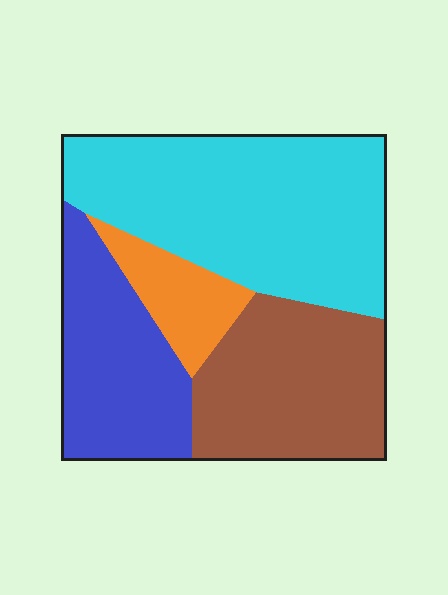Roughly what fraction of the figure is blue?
Blue takes up about one fifth (1/5) of the figure.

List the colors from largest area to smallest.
From largest to smallest: cyan, brown, blue, orange.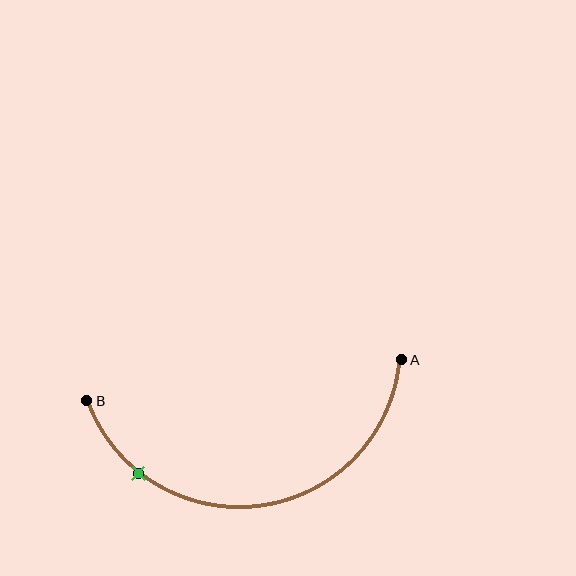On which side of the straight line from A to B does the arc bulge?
The arc bulges below the straight line connecting A and B.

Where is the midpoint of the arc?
The arc midpoint is the point on the curve farthest from the straight line joining A and B. It sits below that line.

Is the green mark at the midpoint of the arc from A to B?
No. The green mark lies on the arc but is closer to endpoint B. The arc midpoint would be at the point on the curve equidistant along the arc from both A and B.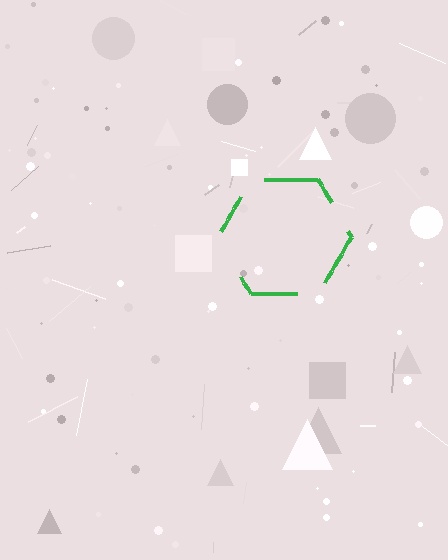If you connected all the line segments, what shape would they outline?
They would outline a hexagon.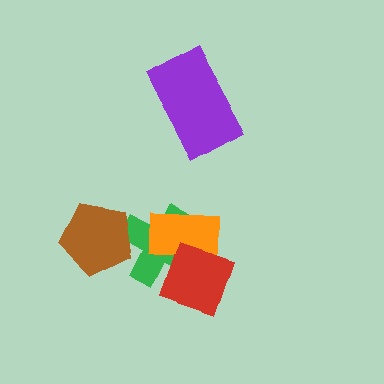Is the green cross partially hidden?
Yes, it is partially covered by another shape.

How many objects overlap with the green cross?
3 objects overlap with the green cross.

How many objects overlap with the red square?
2 objects overlap with the red square.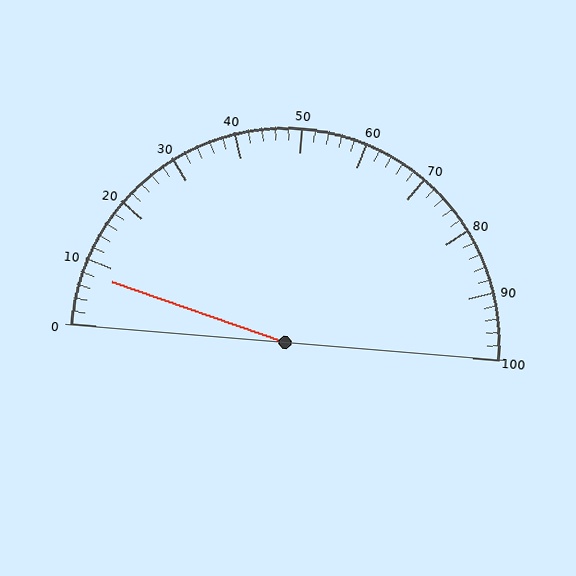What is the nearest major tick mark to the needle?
The nearest major tick mark is 10.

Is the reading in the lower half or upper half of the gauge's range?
The reading is in the lower half of the range (0 to 100).